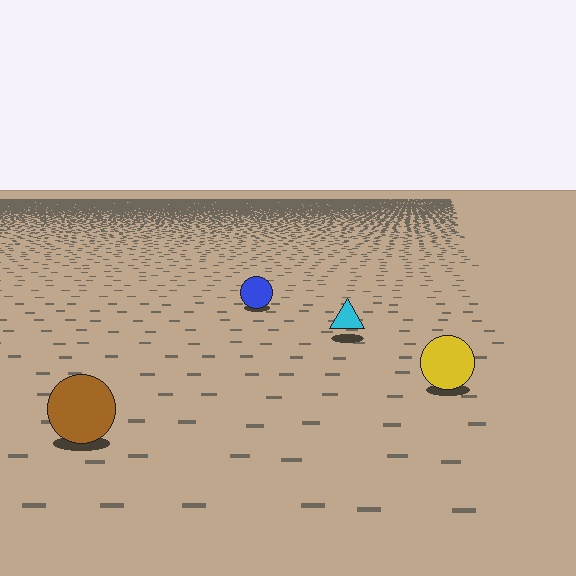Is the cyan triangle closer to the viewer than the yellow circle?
No. The yellow circle is closer — you can tell from the texture gradient: the ground texture is coarser near it.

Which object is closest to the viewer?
The brown circle is closest. The texture marks near it are larger and more spread out.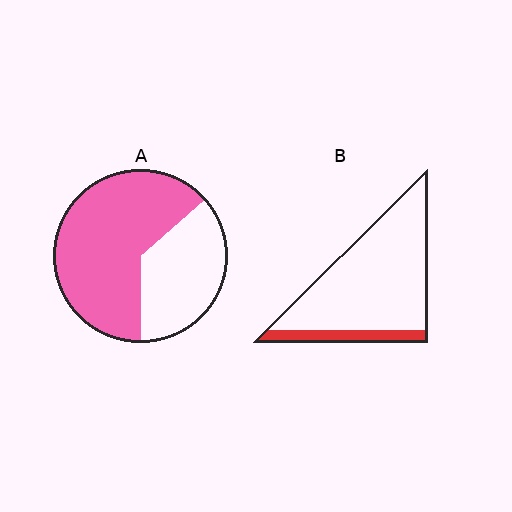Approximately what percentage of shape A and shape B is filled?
A is approximately 65% and B is approximately 15%.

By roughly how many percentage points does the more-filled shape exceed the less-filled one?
By roughly 50 percentage points (A over B).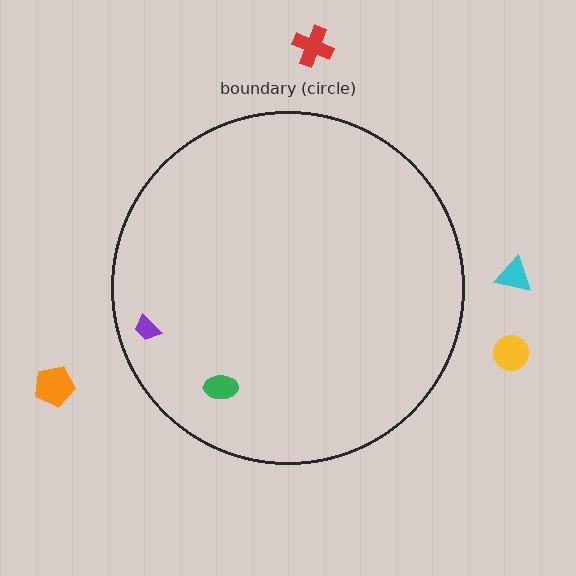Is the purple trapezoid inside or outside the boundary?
Inside.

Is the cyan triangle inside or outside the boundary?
Outside.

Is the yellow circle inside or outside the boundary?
Outside.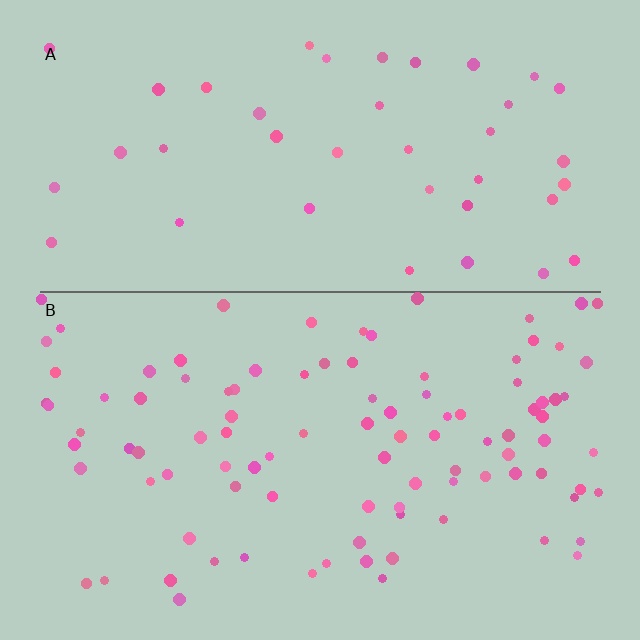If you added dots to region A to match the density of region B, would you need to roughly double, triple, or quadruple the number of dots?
Approximately double.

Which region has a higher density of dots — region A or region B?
B (the bottom).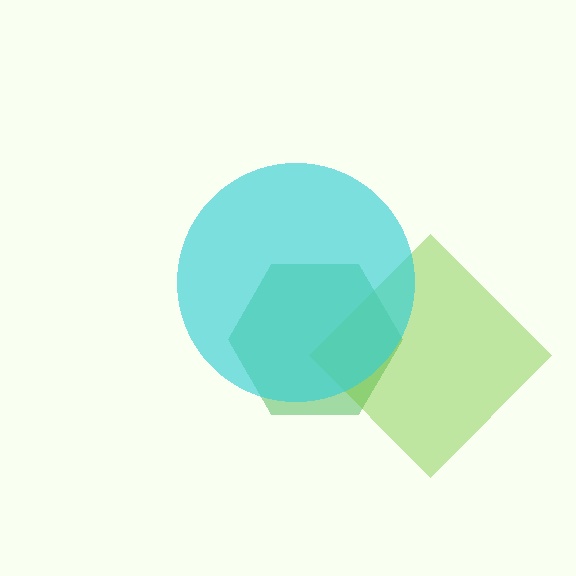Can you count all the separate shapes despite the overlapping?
Yes, there are 3 separate shapes.